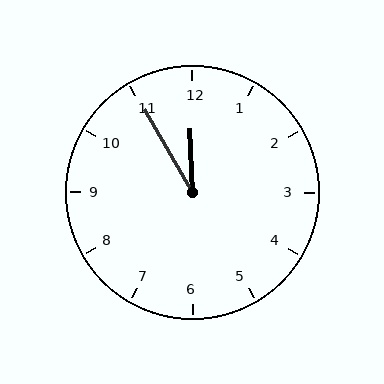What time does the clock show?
11:55.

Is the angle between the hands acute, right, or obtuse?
It is acute.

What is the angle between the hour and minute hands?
Approximately 28 degrees.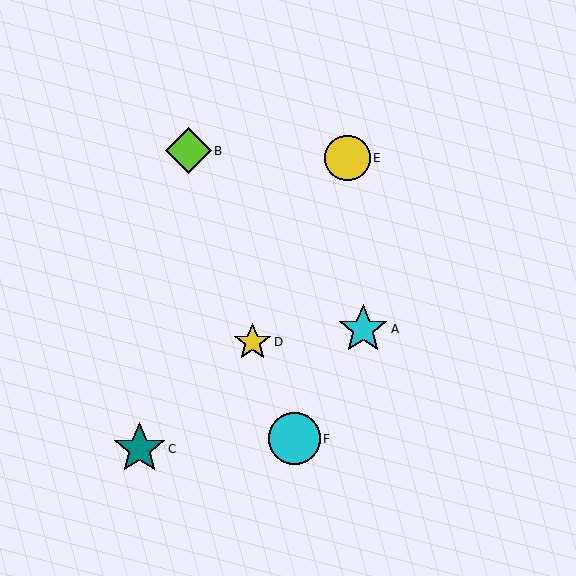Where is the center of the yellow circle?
The center of the yellow circle is at (347, 158).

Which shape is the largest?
The teal star (labeled C) is the largest.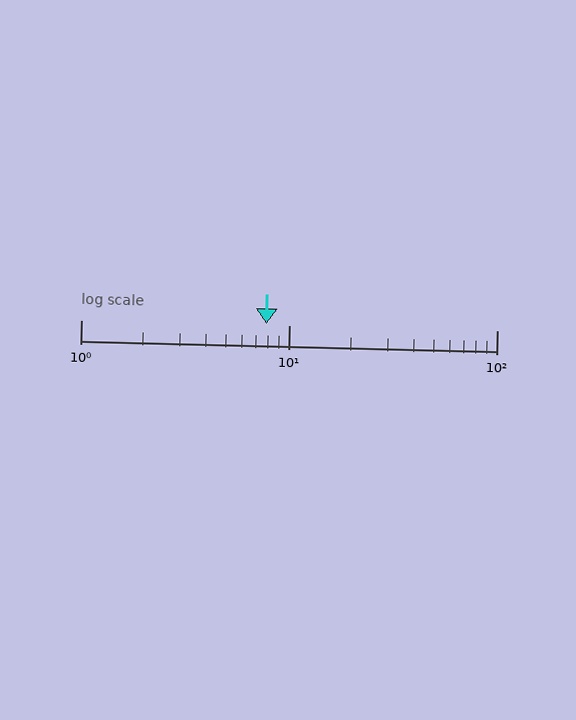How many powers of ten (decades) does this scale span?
The scale spans 2 decades, from 1 to 100.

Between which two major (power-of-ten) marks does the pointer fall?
The pointer is between 1 and 10.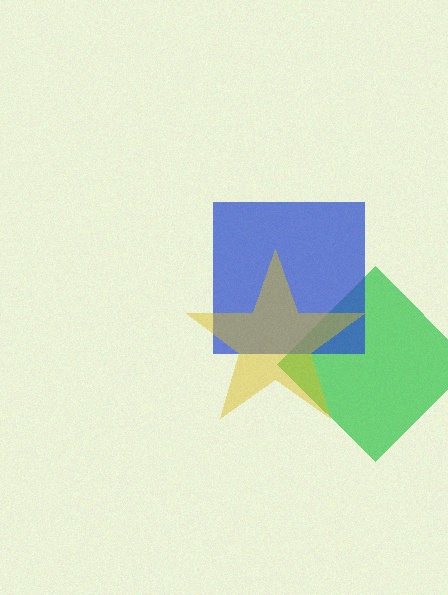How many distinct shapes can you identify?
There are 3 distinct shapes: a green diamond, a blue square, a yellow star.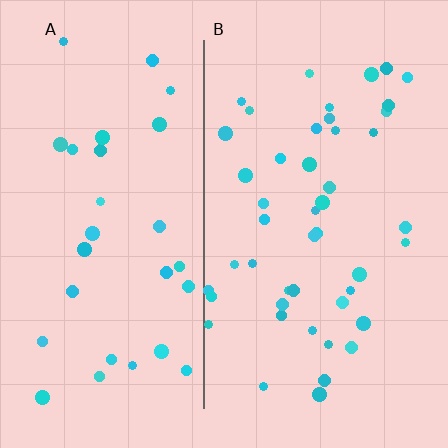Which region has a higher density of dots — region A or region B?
B (the right).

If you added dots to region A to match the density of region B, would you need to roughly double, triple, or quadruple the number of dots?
Approximately double.